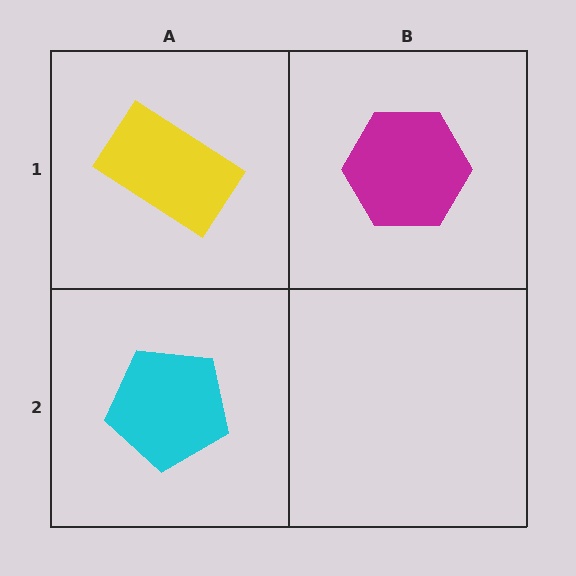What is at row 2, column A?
A cyan pentagon.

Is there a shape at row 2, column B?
No, that cell is empty.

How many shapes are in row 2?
1 shape.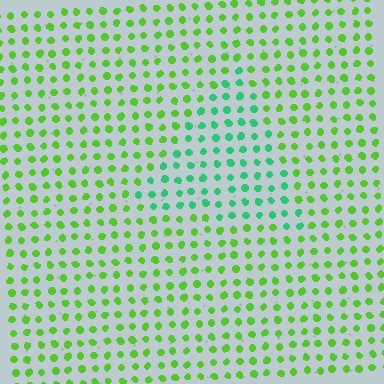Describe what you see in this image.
The image is filled with small lime elements in a uniform arrangement. A triangle-shaped region is visible where the elements are tinted to a slightly different hue, forming a subtle color boundary.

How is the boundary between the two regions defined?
The boundary is defined purely by a slight shift in hue (about 43 degrees). Spacing, size, and orientation are identical on both sides.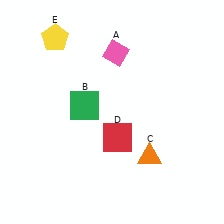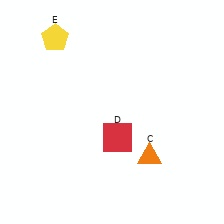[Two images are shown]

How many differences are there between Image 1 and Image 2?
There are 2 differences between the two images.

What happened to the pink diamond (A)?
The pink diamond (A) was removed in Image 2. It was in the top-right area of Image 1.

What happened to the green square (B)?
The green square (B) was removed in Image 2. It was in the top-left area of Image 1.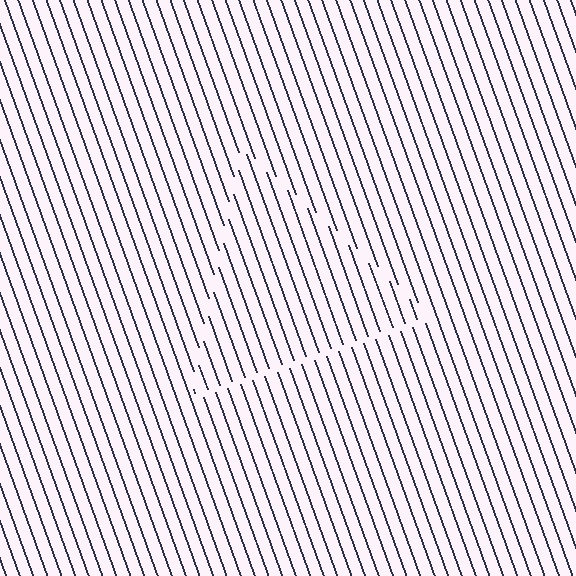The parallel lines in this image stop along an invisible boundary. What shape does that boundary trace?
An illusory triangle. The interior of the shape contains the same grating, shifted by half a period — the contour is defined by the phase discontinuity where line-ends from the inner and outer gratings abut.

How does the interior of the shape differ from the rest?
The interior of the shape contains the same grating, shifted by half a period — the contour is defined by the phase discontinuity where line-ends from the inner and outer gratings abut.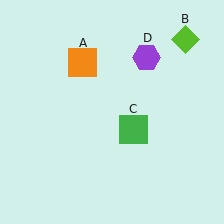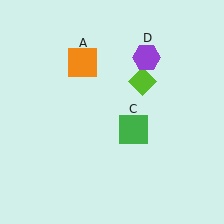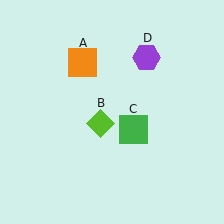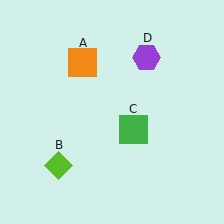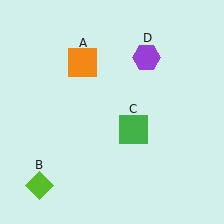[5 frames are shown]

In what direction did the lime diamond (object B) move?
The lime diamond (object B) moved down and to the left.